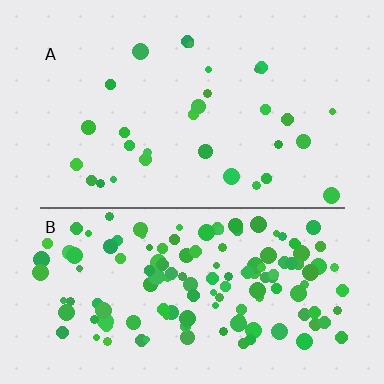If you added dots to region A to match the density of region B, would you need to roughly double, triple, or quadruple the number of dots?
Approximately quadruple.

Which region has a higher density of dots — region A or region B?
B (the bottom).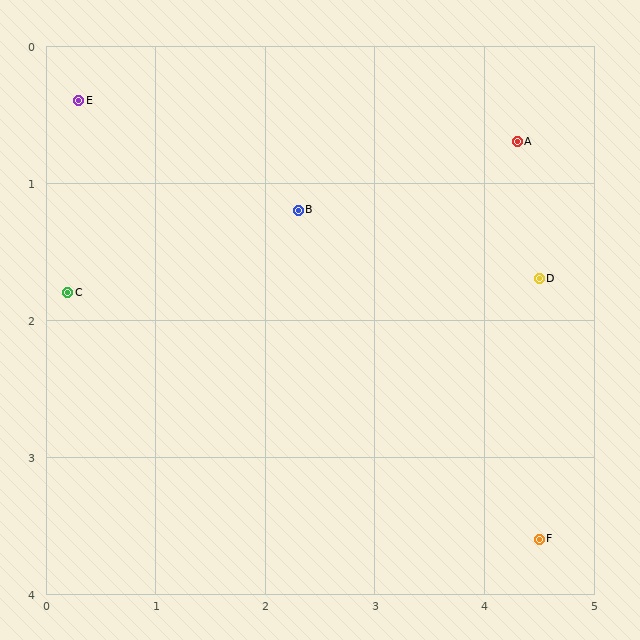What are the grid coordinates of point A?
Point A is at approximately (4.3, 0.7).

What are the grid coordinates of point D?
Point D is at approximately (4.5, 1.7).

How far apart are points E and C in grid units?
Points E and C are about 1.4 grid units apart.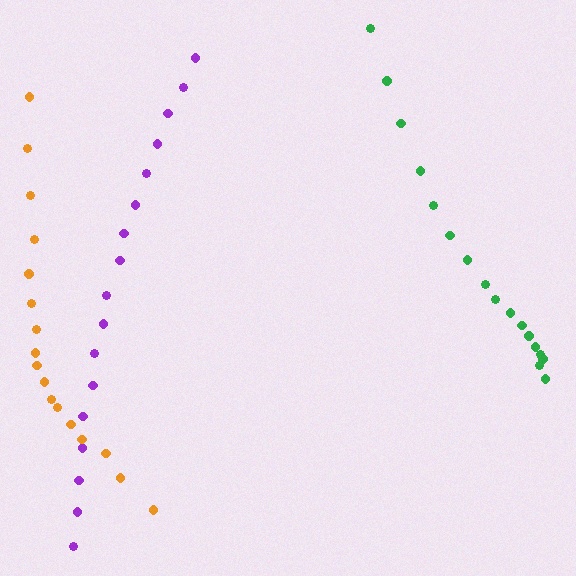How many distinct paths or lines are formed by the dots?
There are 3 distinct paths.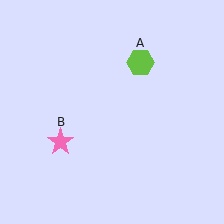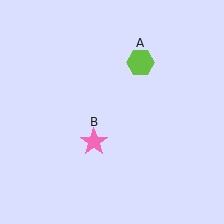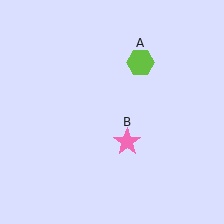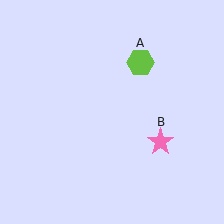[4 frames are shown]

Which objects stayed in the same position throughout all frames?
Lime hexagon (object A) remained stationary.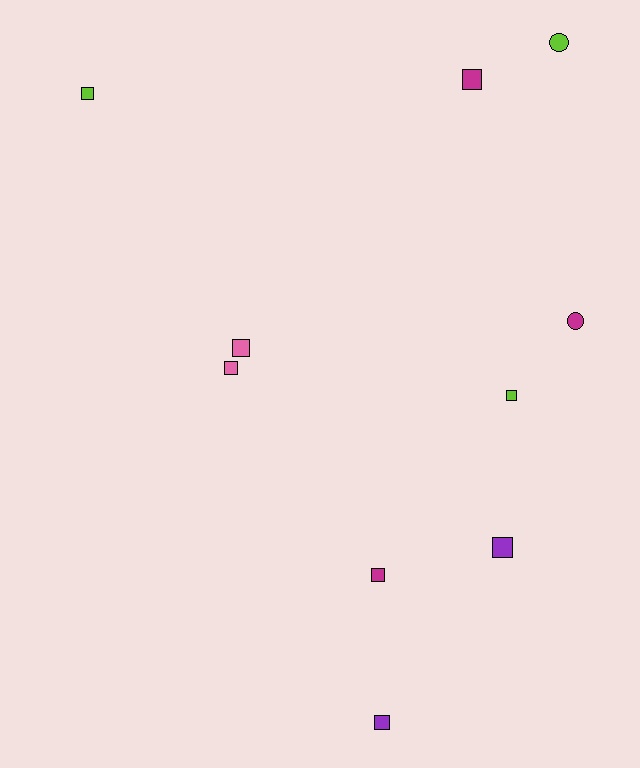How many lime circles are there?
There is 1 lime circle.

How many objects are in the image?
There are 10 objects.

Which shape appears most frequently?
Square, with 8 objects.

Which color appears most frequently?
Lime, with 3 objects.